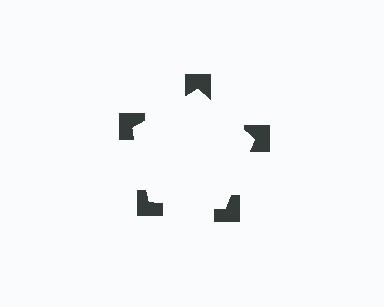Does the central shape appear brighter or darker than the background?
It typically appears slightly brighter than the background, even though no actual brightness change is drawn.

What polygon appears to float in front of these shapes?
An illusory pentagon — its edges are inferred from the aligned wedge cuts in the notched squares, not physically drawn.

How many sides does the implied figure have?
5 sides.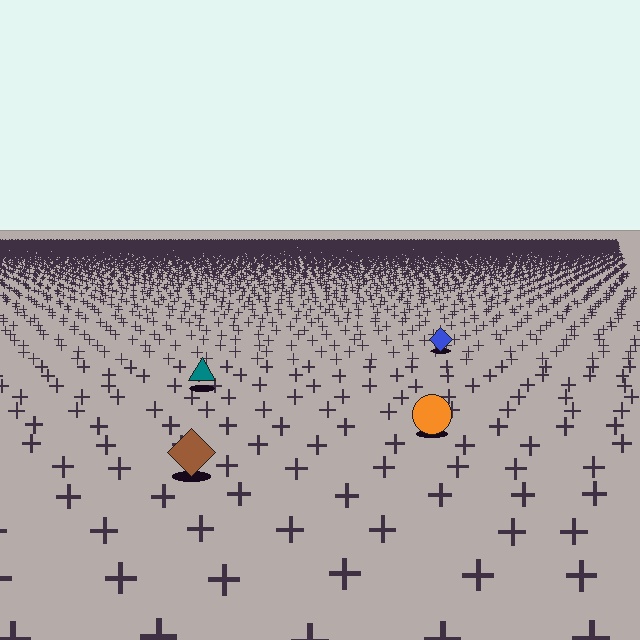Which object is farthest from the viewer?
The blue diamond is farthest from the viewer. It appears smaller and the ground texture around it is denser.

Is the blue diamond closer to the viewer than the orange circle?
No. The orange circle is closer — you can tell from the texture gradient: the ground texture is coarser near it.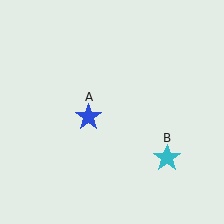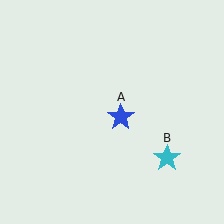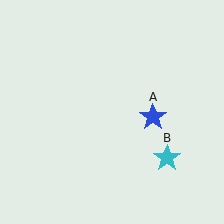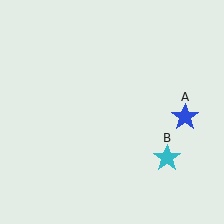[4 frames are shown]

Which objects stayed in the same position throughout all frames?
Cyan star (object B) remained stationary.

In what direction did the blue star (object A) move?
The blue star (object A) moved right.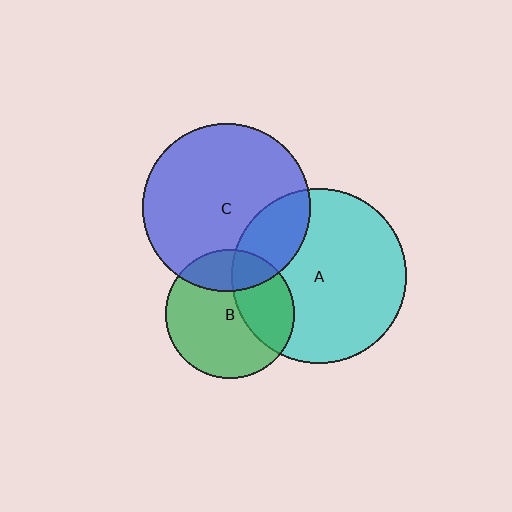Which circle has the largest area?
Circle A (cyan).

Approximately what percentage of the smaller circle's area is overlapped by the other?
Approximately 25%.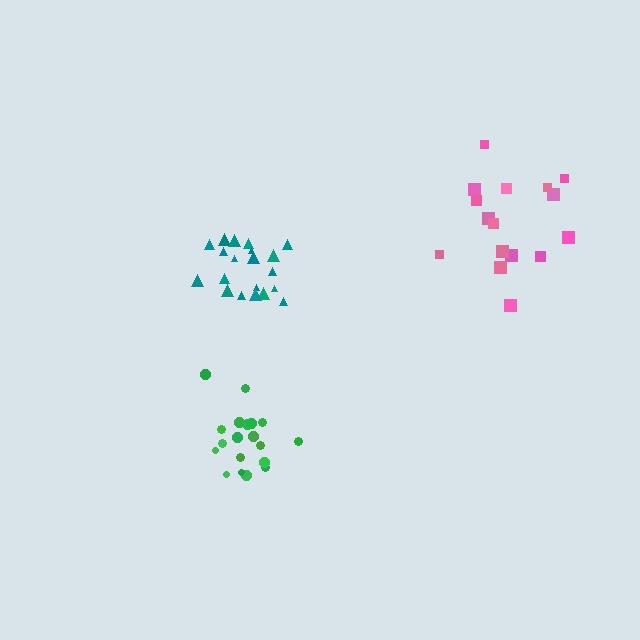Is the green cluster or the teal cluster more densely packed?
Green.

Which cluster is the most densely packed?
Green.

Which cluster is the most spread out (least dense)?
Pink.